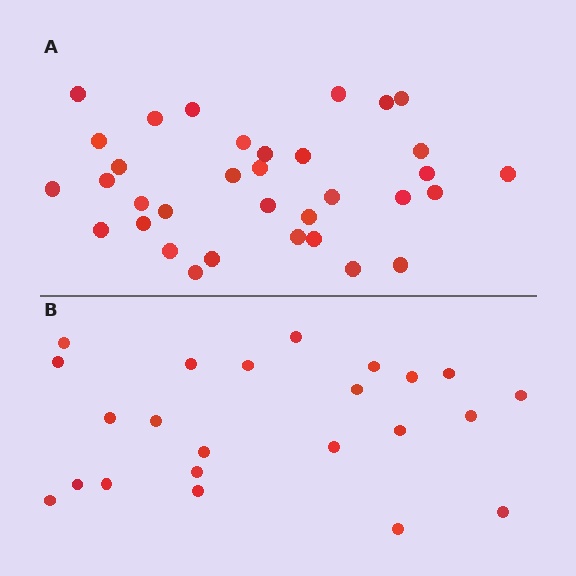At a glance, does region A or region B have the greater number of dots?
Region A (the top region) has more dots.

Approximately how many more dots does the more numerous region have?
Region A has roughly 12 or so more dots than region B.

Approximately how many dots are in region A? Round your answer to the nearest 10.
About 30 dots. (The exact count is 34, which rounds to 30.)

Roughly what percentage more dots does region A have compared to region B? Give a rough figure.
About 50% more.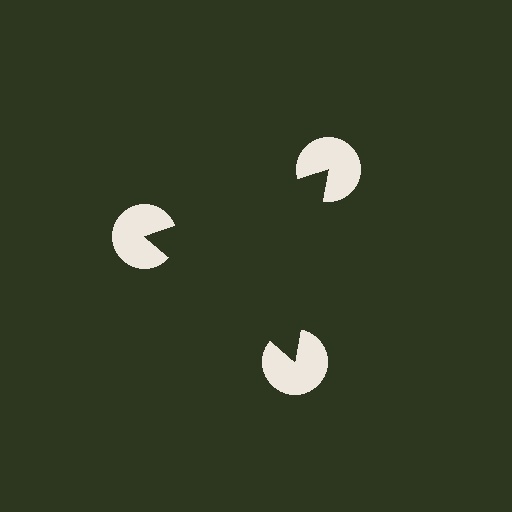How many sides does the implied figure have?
3 sides.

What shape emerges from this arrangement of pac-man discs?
An illusory triangle — its edges are inferred from the aligned wedge cuts in the pac-man discs, not physically drawn.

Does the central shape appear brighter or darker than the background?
It typically appears slightly darker than the background, even though no actual brightness change is drawn.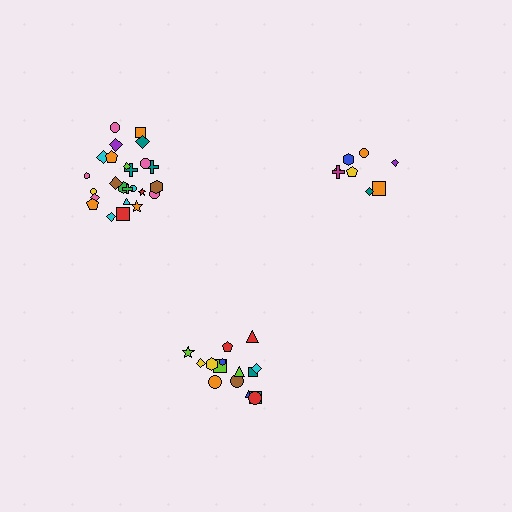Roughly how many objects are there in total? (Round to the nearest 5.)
Roughly 50 objects in total.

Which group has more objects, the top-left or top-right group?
The top-left group.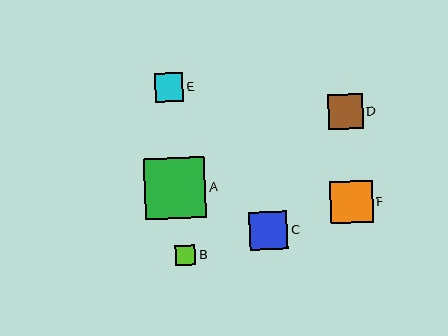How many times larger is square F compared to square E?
Square F is approximately 1.5 times the size of square E.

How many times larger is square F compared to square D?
Square F is approximately 1.2 times the size of square D.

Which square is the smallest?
Square B is the smallest with a size of approximately 20 pixels.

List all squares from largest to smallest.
From largest to smallest: A, F, C, D, E, B.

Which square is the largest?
Square A is the largest with a size of approximately 61 pixels.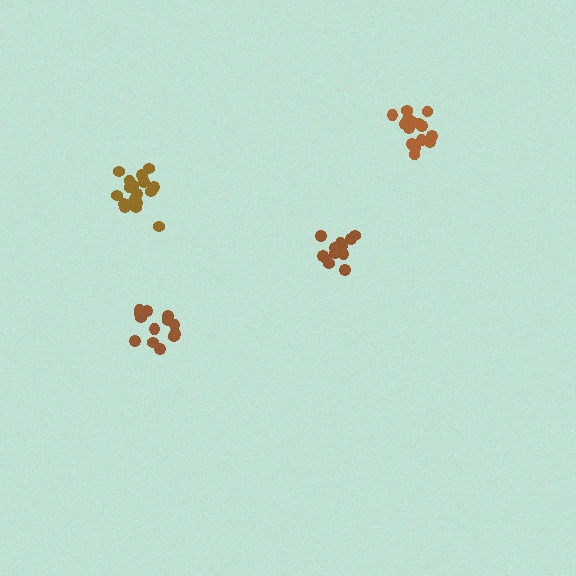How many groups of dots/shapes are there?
There are 4 groups.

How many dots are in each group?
Group 1: 13 dots, Group 2: 14 dots, Group 3: 18 dots, Group 4: 16 dots (61 total).